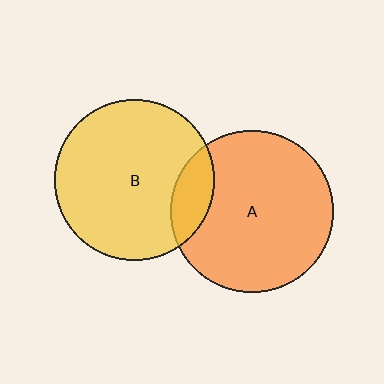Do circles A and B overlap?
Yes.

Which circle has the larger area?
Circle A (orange).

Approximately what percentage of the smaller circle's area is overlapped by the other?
Approximately 15%.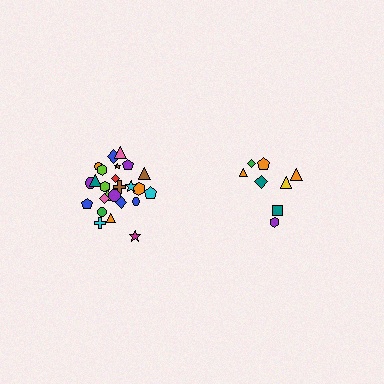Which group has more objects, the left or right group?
The left group.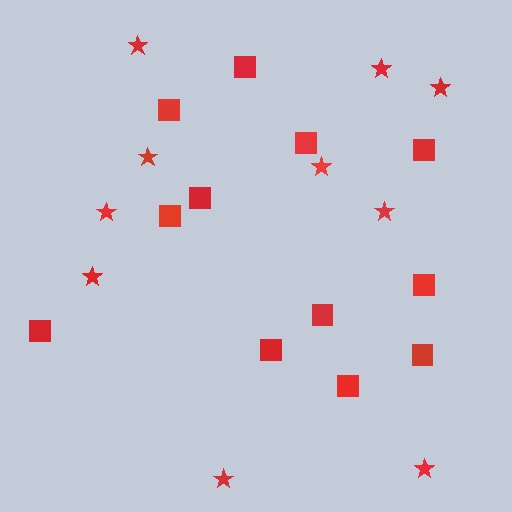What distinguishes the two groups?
There are 2 groups: one group of squares (12) and one group of stars (10).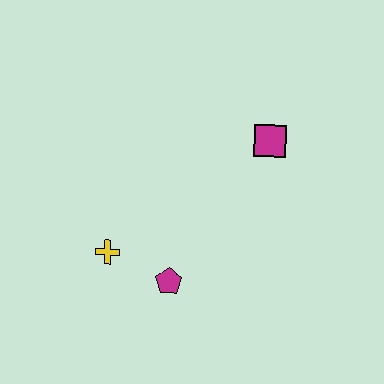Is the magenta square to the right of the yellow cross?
Yes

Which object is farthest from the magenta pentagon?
The magenta square is farthest from the magenta pentagon.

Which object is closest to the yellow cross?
The magenta pentagon is closest to the yellow cross.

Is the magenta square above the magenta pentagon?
Yes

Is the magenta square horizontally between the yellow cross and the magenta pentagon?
No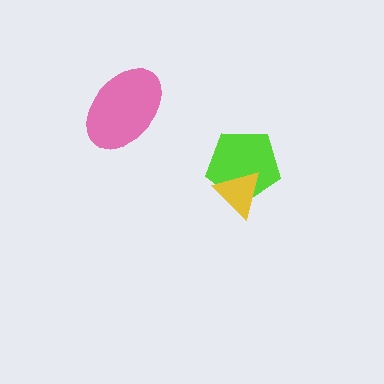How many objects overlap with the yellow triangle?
1 object overlaps with the yellow triangle.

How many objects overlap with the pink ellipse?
0 objects overlap with the pink ellipse.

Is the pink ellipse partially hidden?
No, no other shape covers it.